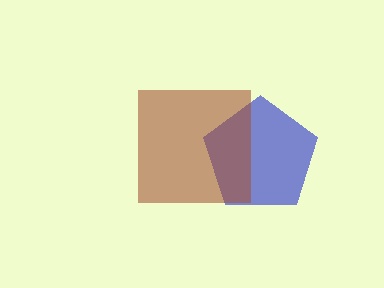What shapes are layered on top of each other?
The layered shapes are: a blue pentagon, a brown square.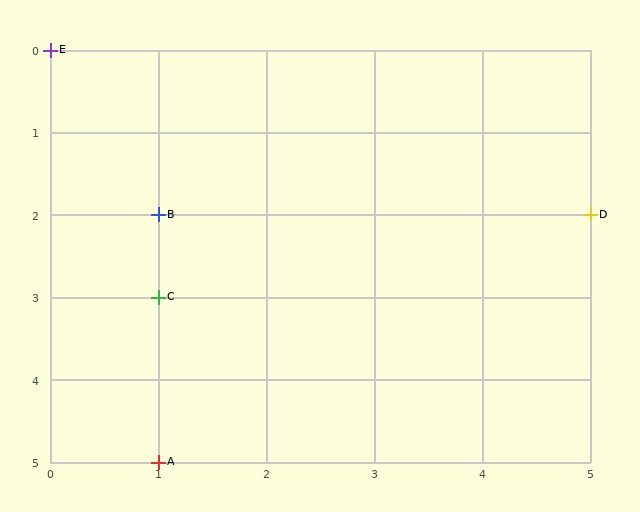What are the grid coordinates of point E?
Point E is at grid coordinates (0, 0).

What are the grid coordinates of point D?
Point D is at grid coordinates (5, 2).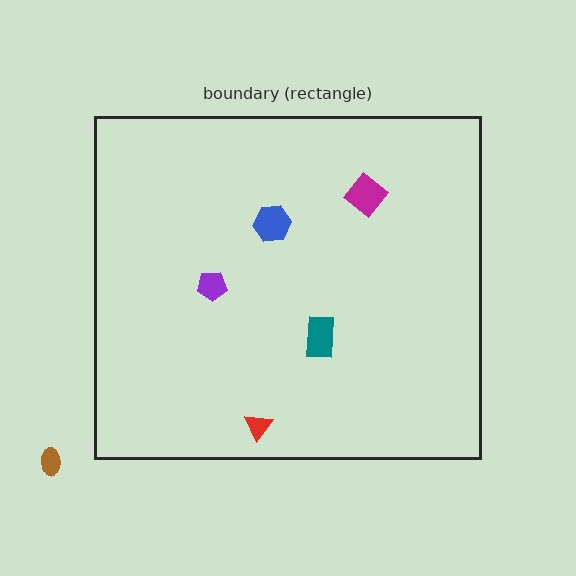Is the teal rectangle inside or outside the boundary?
Inside.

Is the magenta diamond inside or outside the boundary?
Inside.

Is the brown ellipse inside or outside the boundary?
Outside.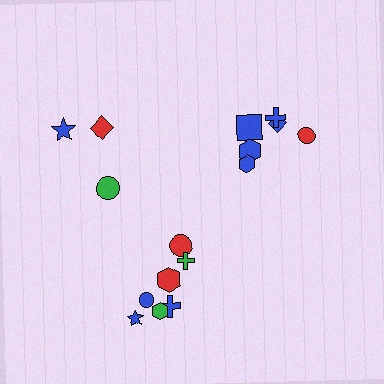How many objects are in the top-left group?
There are 3 objects.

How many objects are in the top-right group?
There are 6 objects.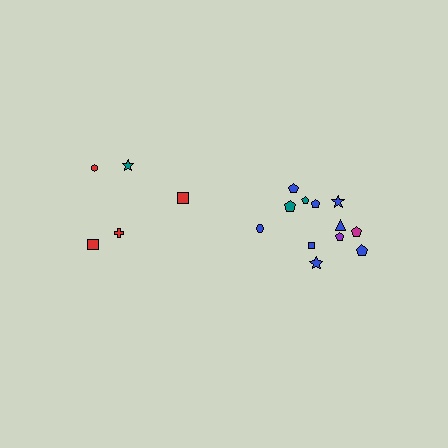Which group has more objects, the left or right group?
The right group.